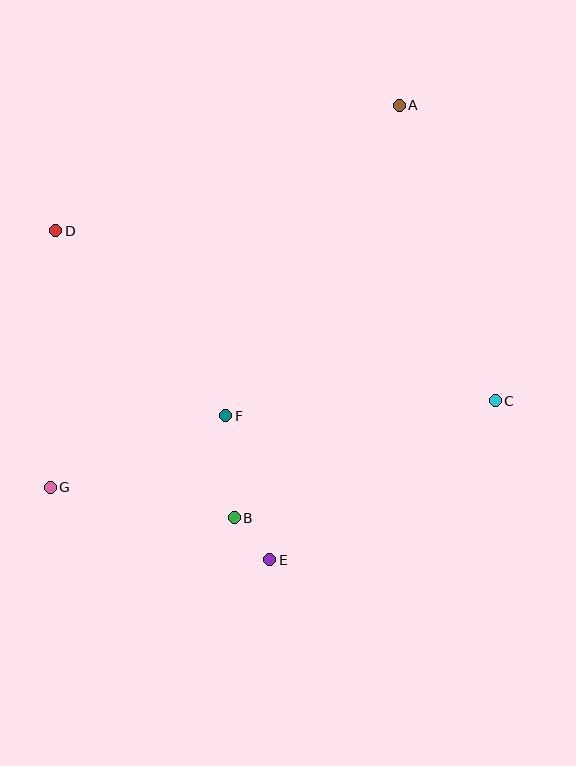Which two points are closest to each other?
Points B and E are closest to each other.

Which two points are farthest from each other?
Points A and G are farthest from each other.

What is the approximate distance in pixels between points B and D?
The distance between B and D is approximately 338 pixels.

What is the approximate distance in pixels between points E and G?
The distance between E and G is approximately 231 pixels.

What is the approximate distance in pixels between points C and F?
The distance between C and F is approximately 270 pixels.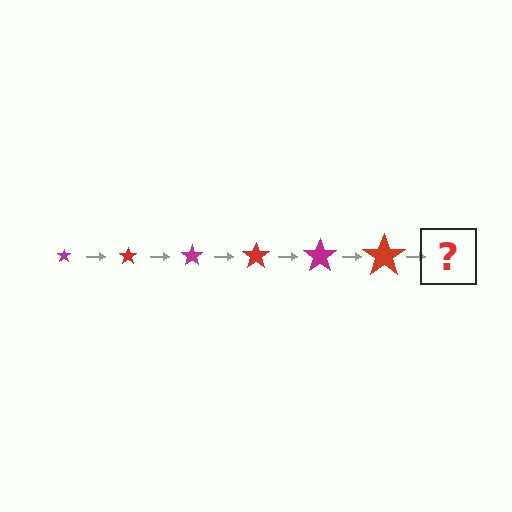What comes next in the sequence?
The next element should be a magenta star, larger than the previous one.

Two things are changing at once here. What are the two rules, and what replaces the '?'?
The two rules are that the star grows larger each step and the color cycles through magenta and red. The '?' should be a magenta star, larger than the previous one.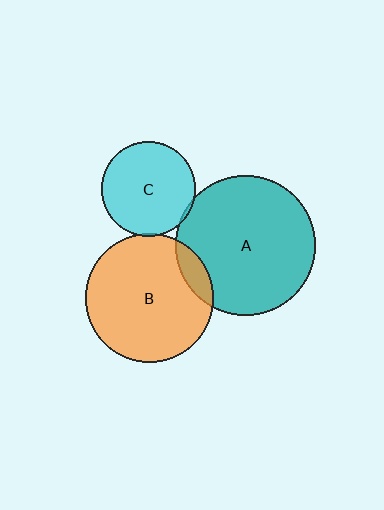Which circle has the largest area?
Circle A (teal).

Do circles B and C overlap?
Yes.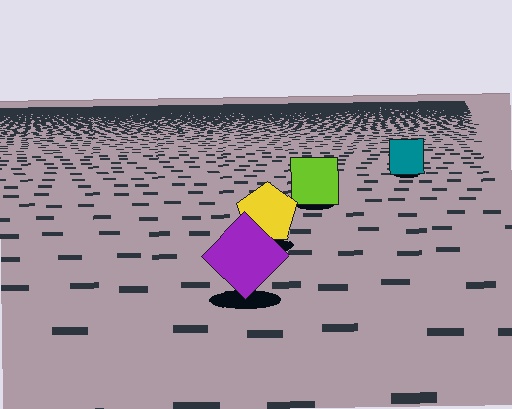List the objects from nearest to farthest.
From nearest to farthest: the purple diamond, the yellow pentagon, the lime square, the teal square.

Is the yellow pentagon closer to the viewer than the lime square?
Yes. The yellow pentagon is closer — you can tell from the texture gradient: the ground texture is coarser near it.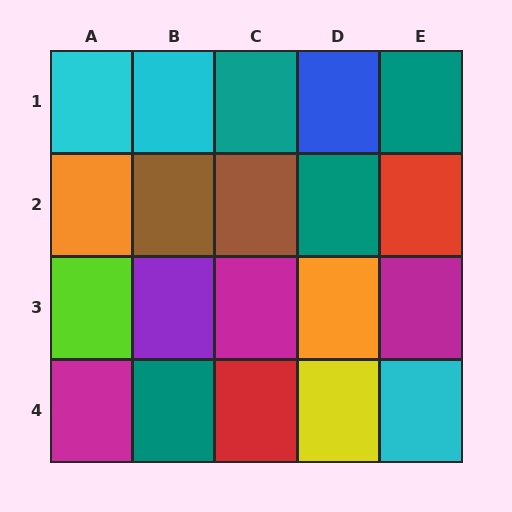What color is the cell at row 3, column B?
Purple.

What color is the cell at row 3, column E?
Magenta.